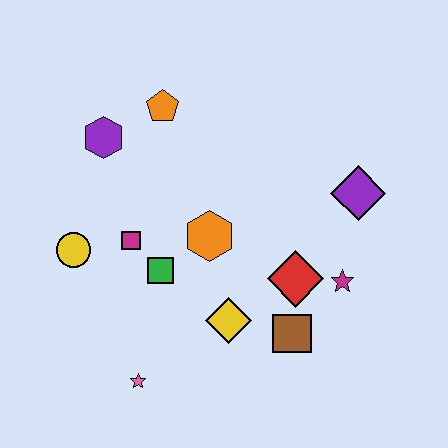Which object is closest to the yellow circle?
The magenta square is closest to the yellow circle.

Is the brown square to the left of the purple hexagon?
No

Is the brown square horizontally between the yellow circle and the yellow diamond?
No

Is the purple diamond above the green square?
Yes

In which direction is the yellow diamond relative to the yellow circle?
The yellow diamond is to the right of the yellow circle.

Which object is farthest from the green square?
The purple diamond is farthest from the green square.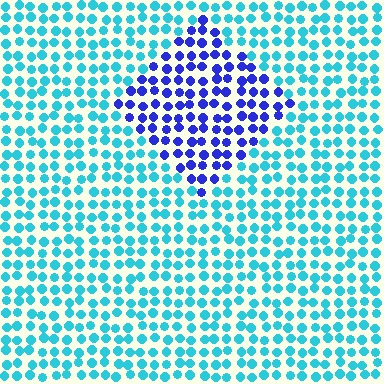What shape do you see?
I see a diamond.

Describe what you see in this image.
The image is filled with small cyan elements in a uniform arrangement. A diamond-shaped region is visible where the elements are tinted to a slightly different hue, forming a subtle color boundary.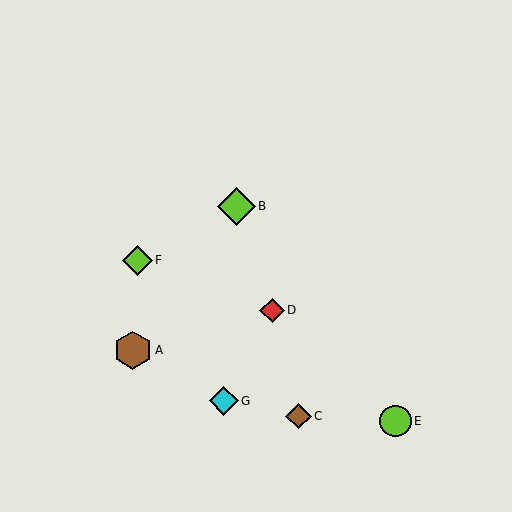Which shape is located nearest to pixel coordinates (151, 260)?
The lime diamond (labeled F) at (137, 260) is nearest to that location.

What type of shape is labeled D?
Shape D is a red diamond.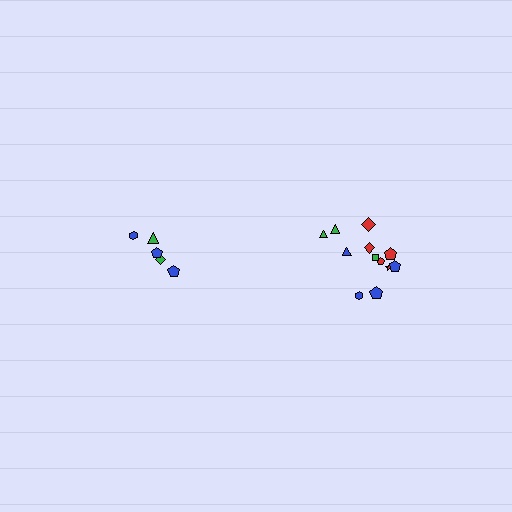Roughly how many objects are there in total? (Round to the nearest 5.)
Roughly 15 objects in total.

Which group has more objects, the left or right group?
The right group.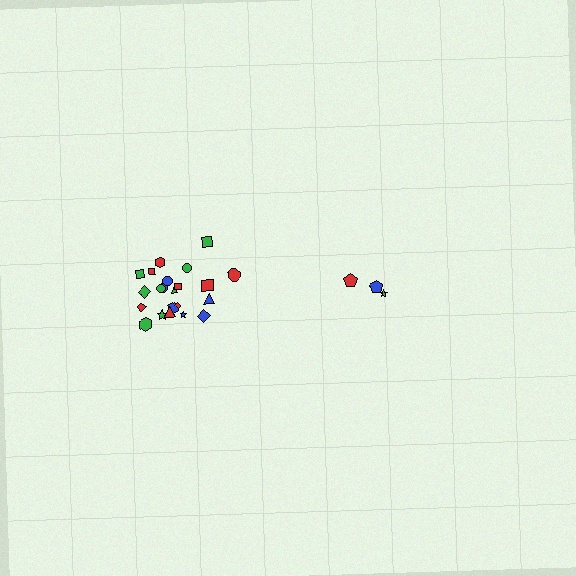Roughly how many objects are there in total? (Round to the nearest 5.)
Roughly 25 objects in total.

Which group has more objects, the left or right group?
The left group.